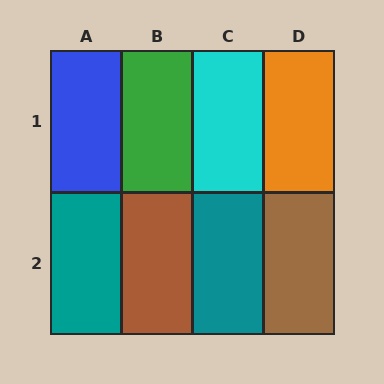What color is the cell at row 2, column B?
Brown.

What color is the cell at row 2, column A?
Teal.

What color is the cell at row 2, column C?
Teal.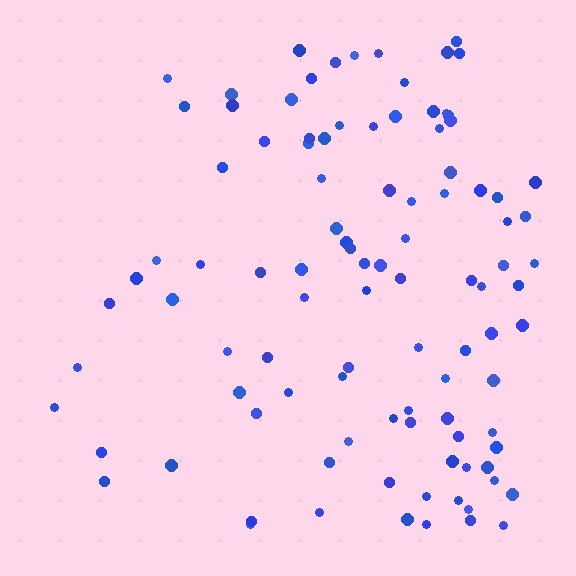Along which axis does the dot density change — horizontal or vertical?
Horizontal.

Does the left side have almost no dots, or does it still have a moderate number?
Still a moderate number, just noticeably fewer than the right.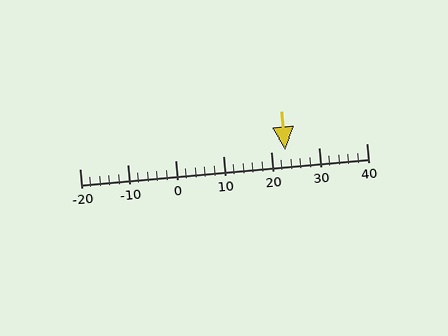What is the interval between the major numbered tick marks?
The major tick marks are spaced 10 units apart.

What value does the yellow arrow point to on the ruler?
The yellow arrow points to approximately 23.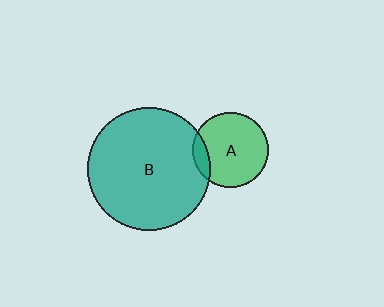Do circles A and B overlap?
Yes.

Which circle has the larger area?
Circle B (teal).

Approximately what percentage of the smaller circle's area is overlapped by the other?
Approximately 10%.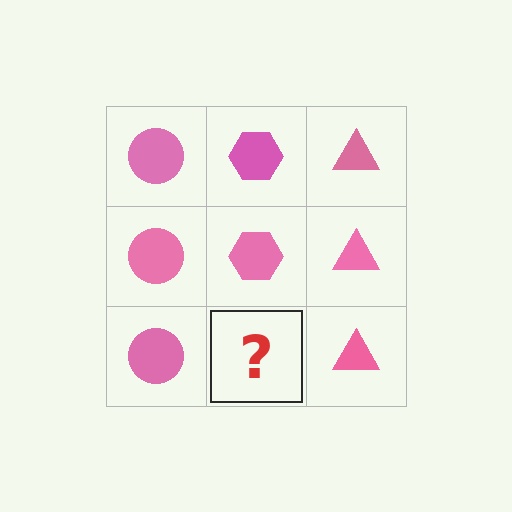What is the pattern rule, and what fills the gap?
The rule is that each column has a consistent shape. The gap should be filled with a pink hexagon.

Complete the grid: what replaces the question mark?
The question mark should be replaced with a pink hexagon.